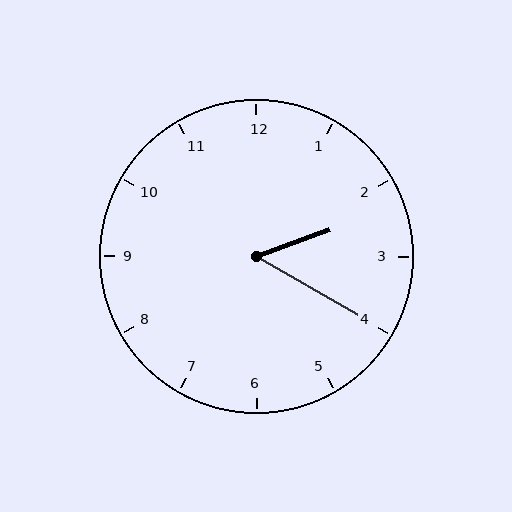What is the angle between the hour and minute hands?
Approximately 50 degrees.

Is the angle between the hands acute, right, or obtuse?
It is acute.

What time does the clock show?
2:20.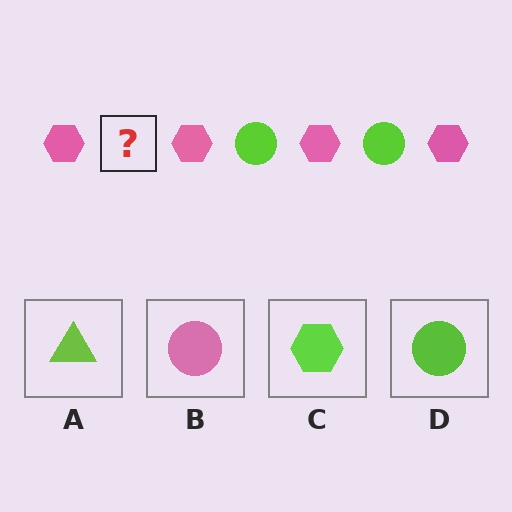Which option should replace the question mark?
Option D.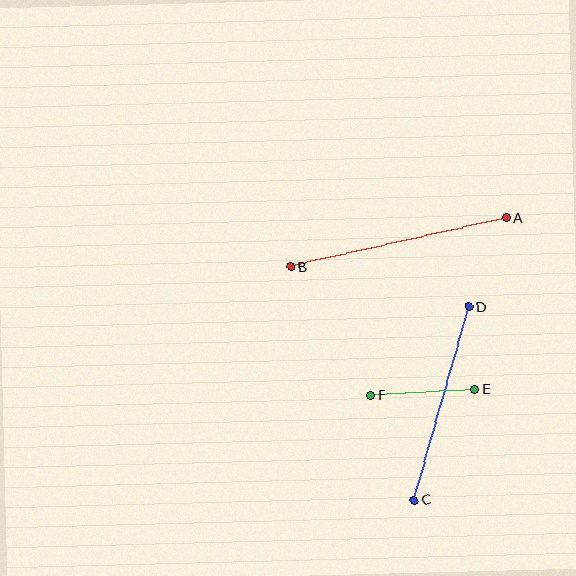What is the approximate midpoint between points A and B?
The midpoint is at approximately (399, 242) pixels.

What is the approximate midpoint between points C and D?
The midpoint is at approximately (442, 404) pixels.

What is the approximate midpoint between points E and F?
The midpoint is at approximately (423, 392) pixels.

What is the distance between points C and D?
The distance is approximately 200 pixels.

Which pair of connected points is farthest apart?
Points A and B are farthest apart.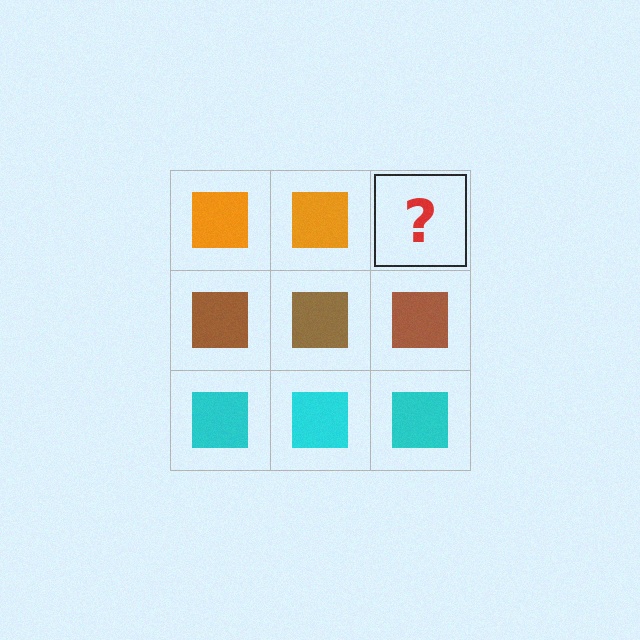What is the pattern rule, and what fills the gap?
The rule is that each row has a consistent color. The gap should be filled with an orange square.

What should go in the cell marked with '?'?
The missing cell should contain an orange square.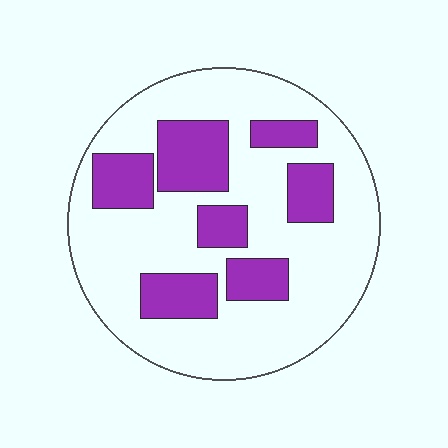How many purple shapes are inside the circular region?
7.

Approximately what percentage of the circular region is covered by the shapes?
Approximately 30%.